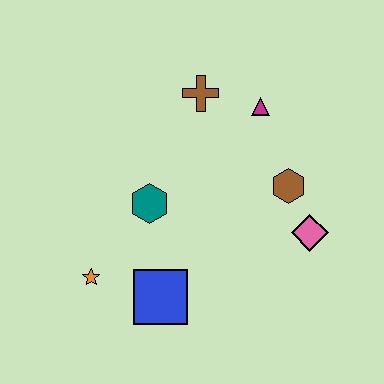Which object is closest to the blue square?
The orange star is closest to the blue square.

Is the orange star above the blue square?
Yes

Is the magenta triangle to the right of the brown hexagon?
No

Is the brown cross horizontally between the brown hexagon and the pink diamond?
No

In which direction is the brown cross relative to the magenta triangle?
The brown cross is to the left of the magenta triangle.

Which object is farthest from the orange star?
The magenta triangle is farthest from the orange star.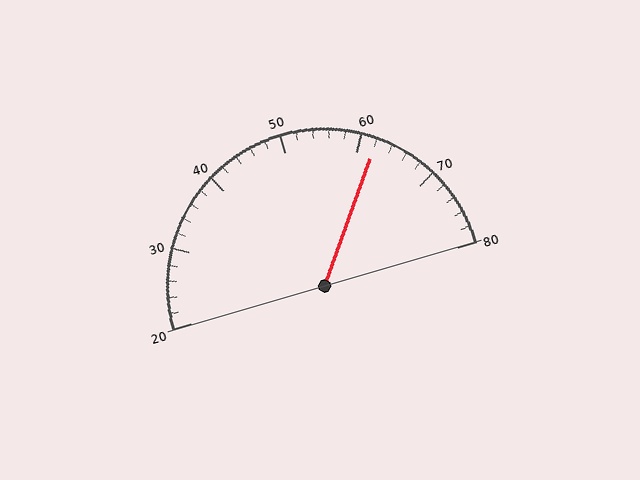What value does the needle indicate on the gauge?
The needle indicates approximately 62.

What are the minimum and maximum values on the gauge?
The gauge ranges from 20 to 80.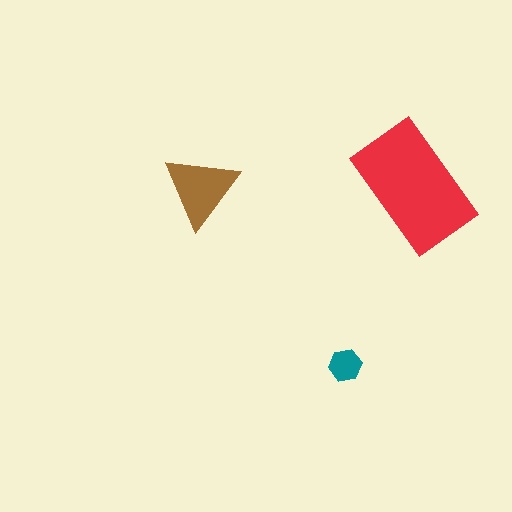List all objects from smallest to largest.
The teal hexagon, the brown triangle, the red rectangle.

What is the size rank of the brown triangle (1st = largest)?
2nd.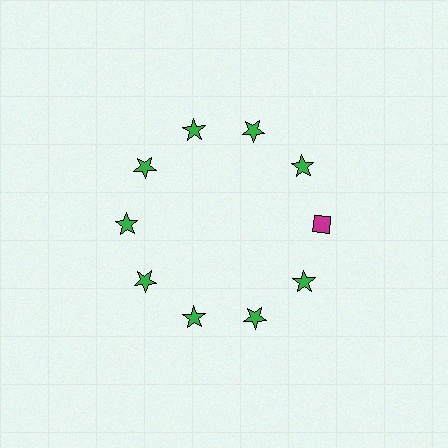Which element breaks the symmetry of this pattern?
The magenta diamond at roughly the 3 o'clock position breaks the symmetry. All other shapes are green stars.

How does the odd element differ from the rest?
It differs in both color (magenta instead of green) and shape (diamond instead of star).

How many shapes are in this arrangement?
There are 10 shapes arranged in a ring pattern.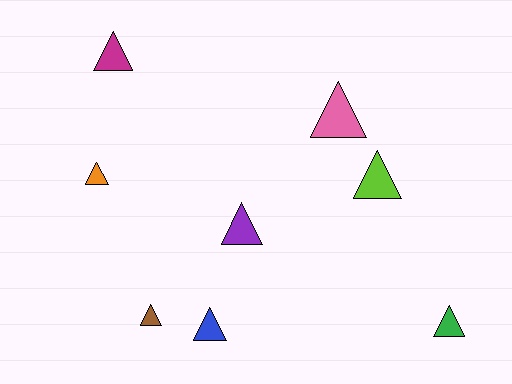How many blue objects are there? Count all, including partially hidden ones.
There is 1 blue object.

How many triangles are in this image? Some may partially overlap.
There are 8 triangles.